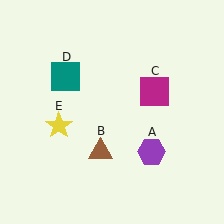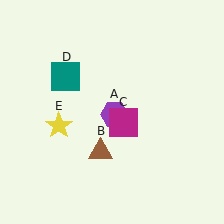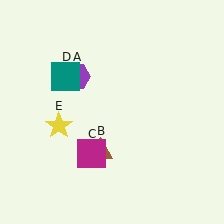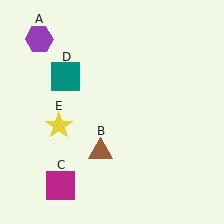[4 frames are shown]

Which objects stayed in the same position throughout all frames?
Brown triangle (object B) and teal square (object D) and yellow star (object E) remained stationary.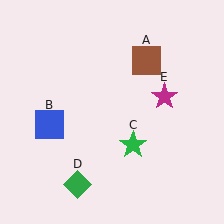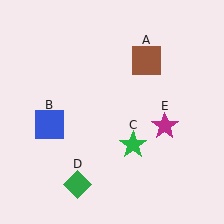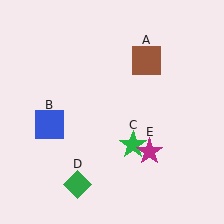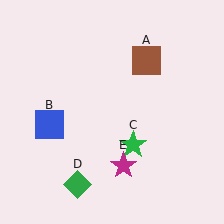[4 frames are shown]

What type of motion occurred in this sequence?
The magenta star (object E) rotated clockwise around the center of the scene.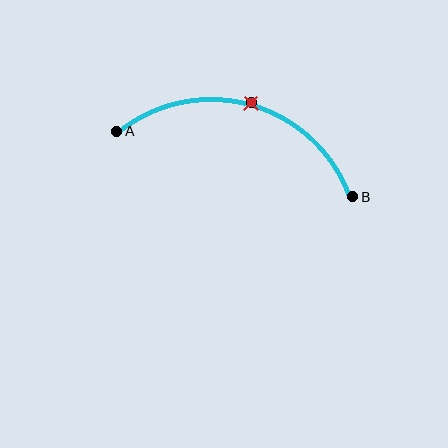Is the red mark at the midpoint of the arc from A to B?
Yes. The red mark lies on the arc at equal arc-length from both A and B — it is the arc midpoint.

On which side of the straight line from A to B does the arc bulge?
The arc bulges above the straight line connecting A and B.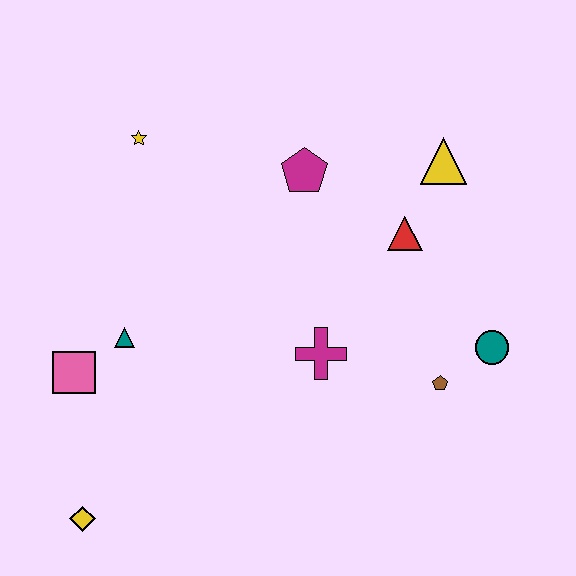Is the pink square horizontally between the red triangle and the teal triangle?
No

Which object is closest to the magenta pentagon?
The red triangle is closest to the magenta pentagon.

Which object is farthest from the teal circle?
The yellow diamond is farthest from the teal circle.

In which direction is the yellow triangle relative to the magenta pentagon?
The yellow triangle is to the right of the magenta pentagon.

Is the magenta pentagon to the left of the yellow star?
No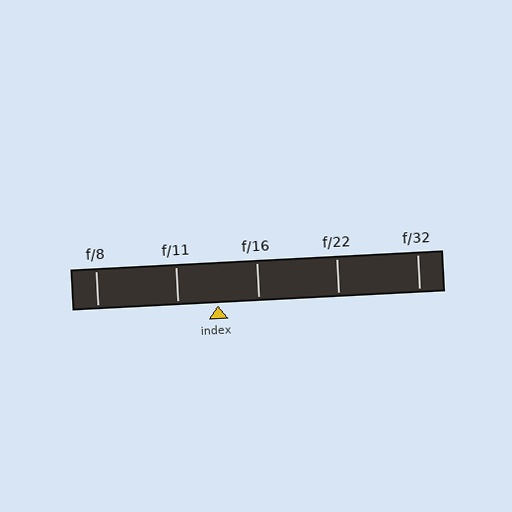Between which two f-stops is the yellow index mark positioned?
The index mark is between f/11 and f/16.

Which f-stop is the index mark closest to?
The index mark is closest to f/11.